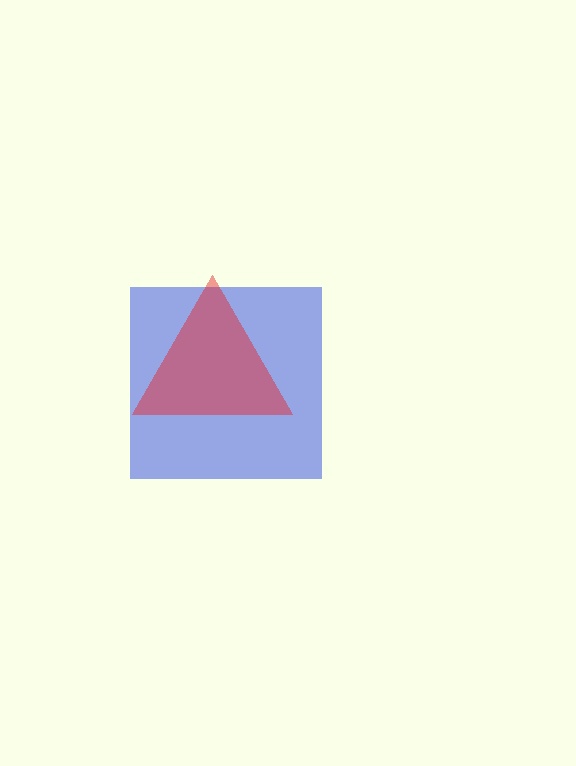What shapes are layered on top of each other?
The layered shapes are: a blue square, a red triangle.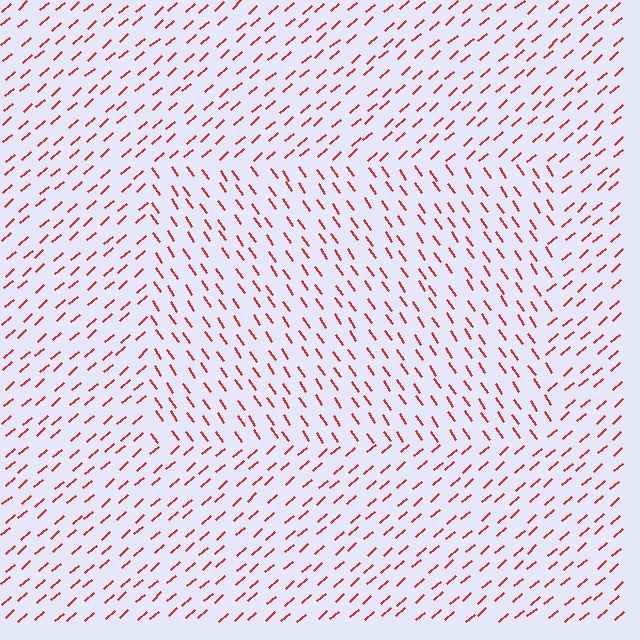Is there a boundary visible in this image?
Yes, there is a texture boundary formed by a change in line orientation.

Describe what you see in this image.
The image is filled with small red line segments. A rectangle region in the image has lines oriented differently from the surrounding lines, creating a visible texture boundary.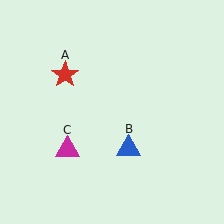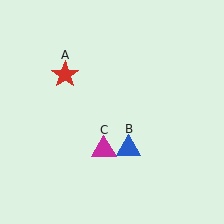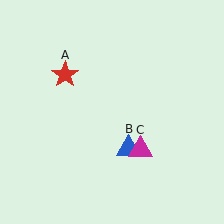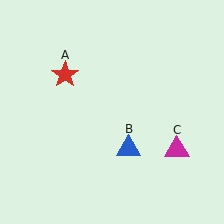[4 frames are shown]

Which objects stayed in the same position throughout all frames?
Red star (object A) and blue triangle (object B) remained stationary.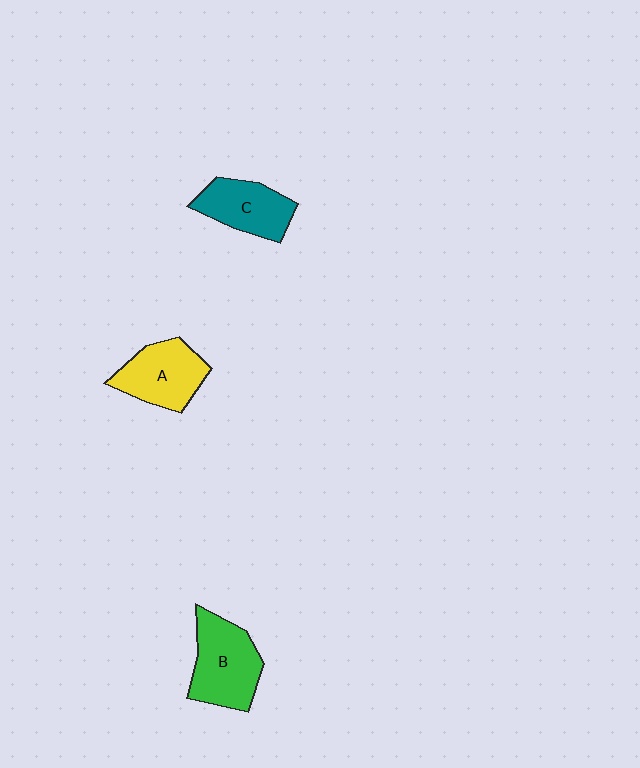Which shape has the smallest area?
Shape C (teal).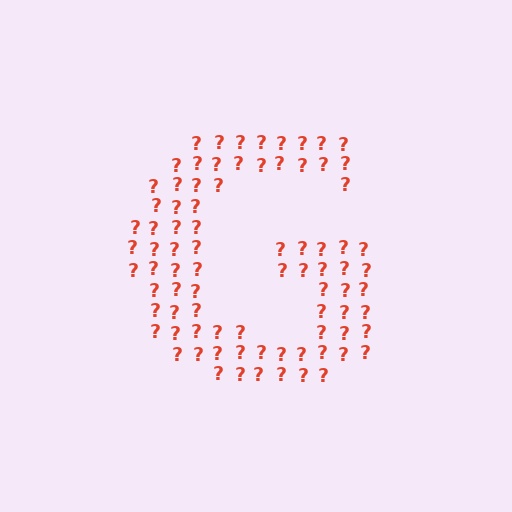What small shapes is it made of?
It is made of small question marks.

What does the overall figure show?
The overall figure shows the letter G.